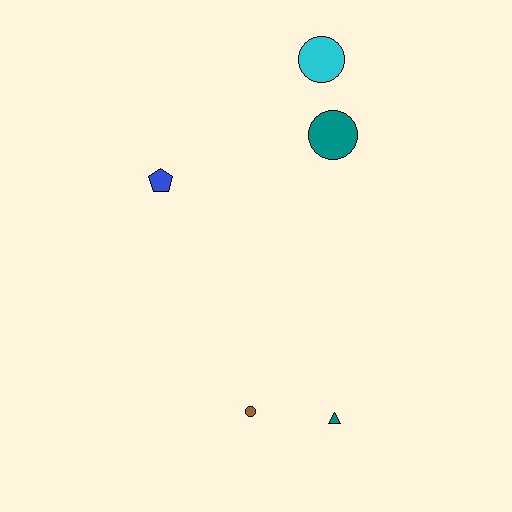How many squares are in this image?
There are no squares.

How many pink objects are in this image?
There are no pink objects.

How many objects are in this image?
There are 5 objects.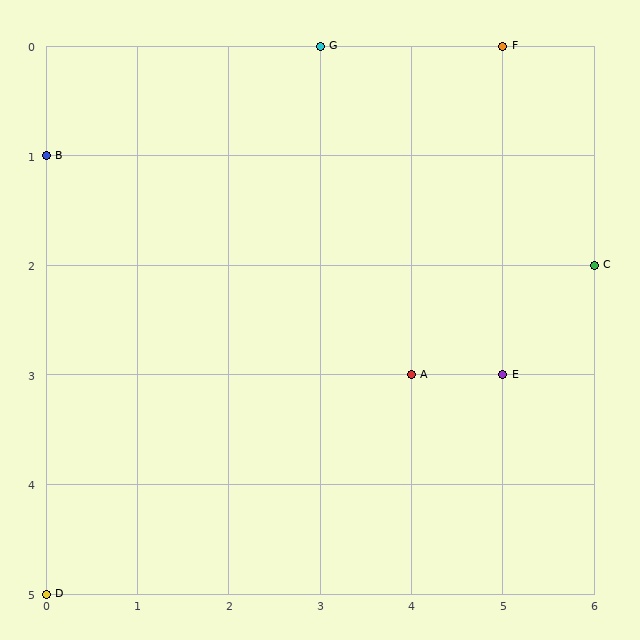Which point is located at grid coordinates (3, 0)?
Point G is at (3, 0).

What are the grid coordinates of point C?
Point C is at grid coordinates (6, 2).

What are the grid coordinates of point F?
Point F is at grid coordinates (5, 0).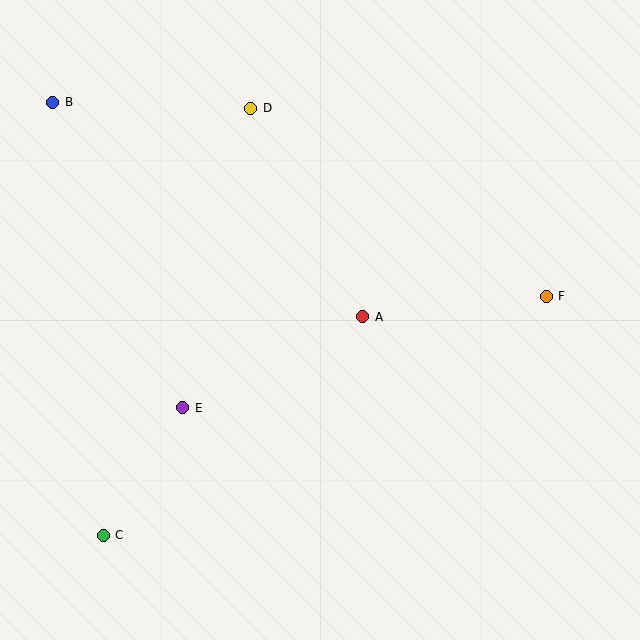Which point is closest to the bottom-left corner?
Point C is closest to the bottom-left corner.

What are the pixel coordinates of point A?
Point A is at (363, 317).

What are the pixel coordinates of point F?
Point F is at (546, 296).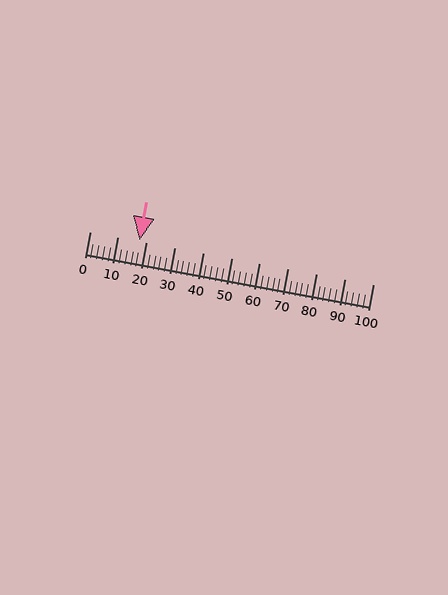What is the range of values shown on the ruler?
The ruler shows values from 0 to 100.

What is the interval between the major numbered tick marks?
The major tick marks are spaced 10 units apart.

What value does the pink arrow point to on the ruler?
The pink arrow points to approximately 18.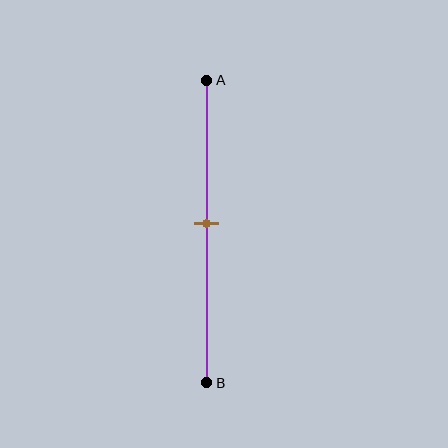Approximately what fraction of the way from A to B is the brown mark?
The brown mark is approximately 45% of the way from A to B.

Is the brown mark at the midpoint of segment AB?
Yes, the mark is approximately at the midpoint.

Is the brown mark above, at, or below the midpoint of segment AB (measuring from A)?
The brown mark is approximately at the midpoint of segment AB.